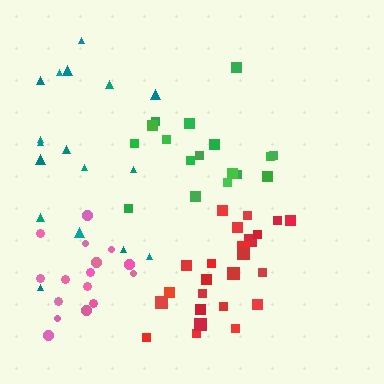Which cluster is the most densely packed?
Red.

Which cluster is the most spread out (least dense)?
Teal.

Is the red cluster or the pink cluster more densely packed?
Red.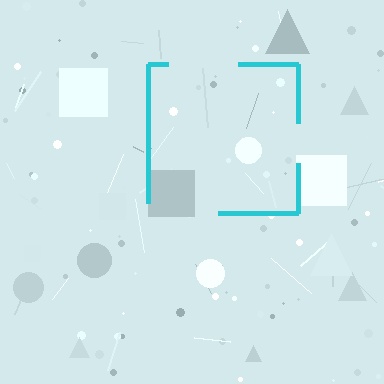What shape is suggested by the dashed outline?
The dashed outline suggests a square.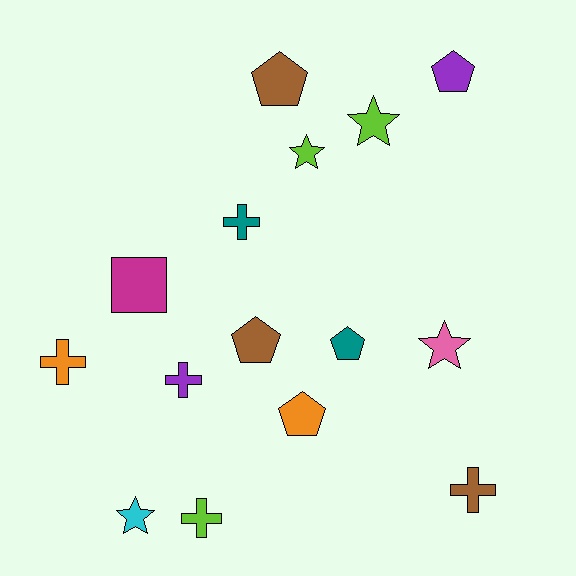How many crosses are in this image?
There are 5 crosses.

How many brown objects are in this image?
There are 3 brown objects.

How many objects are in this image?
There are 15 objects.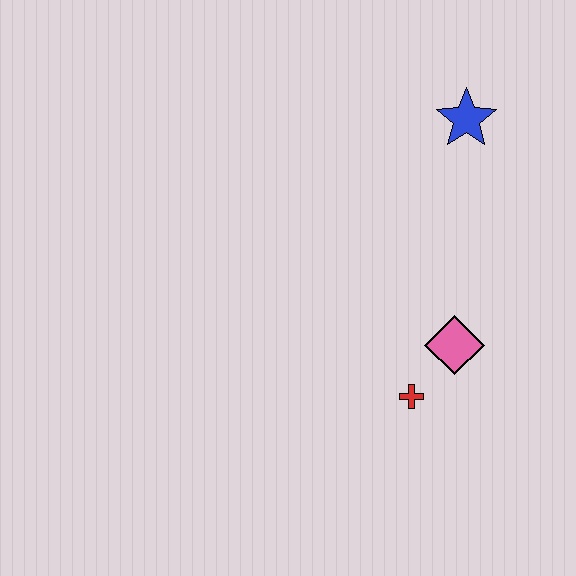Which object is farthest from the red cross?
The blue star is farthest from the red cross.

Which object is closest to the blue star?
The pink diamond is closest to the blue star.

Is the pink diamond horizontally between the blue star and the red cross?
Yes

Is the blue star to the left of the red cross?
No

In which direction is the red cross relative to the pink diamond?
The red cross is below the pink diamond.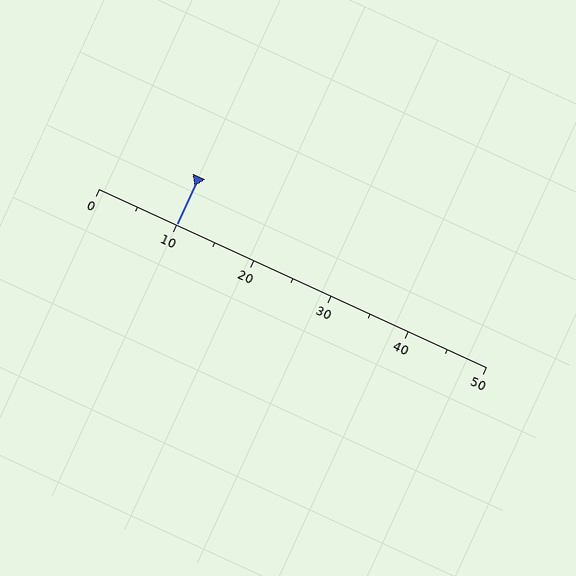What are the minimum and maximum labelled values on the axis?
The axis runs from 0 to 50.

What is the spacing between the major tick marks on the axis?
The major ticks are spaced 10 apart.